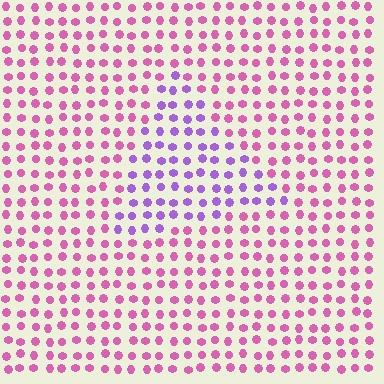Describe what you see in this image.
The image is filled with small pink elements in a uniform arrangement. A triangle-shaped region is visible where the elements are tinted to a slightly different hue, forming a subtle color boundary.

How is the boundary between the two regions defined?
The boundary is defined purely by a slight shift in hue (about 45 degrees). Spacing, size, and orientation are identical on both sides.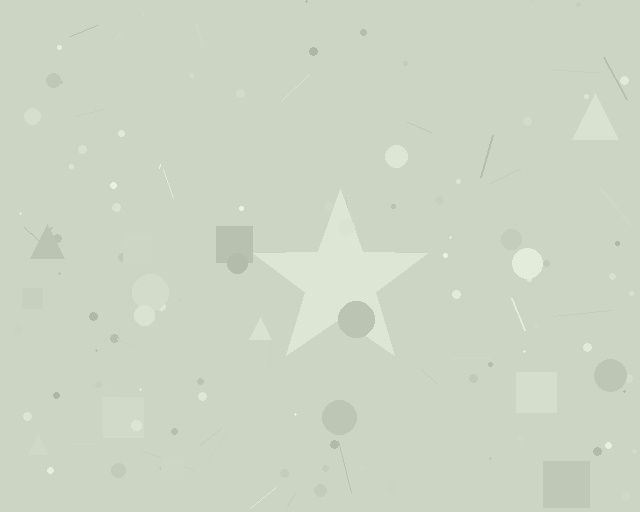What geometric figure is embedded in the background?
A star is embedded in the background.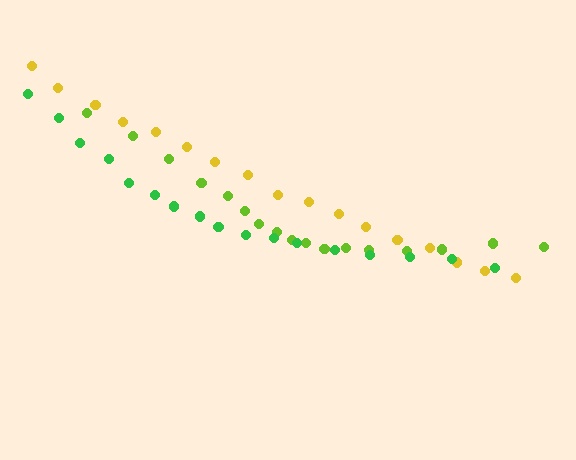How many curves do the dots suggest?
There are 3 distinct paths.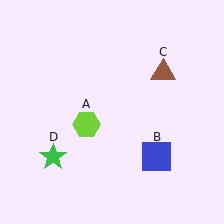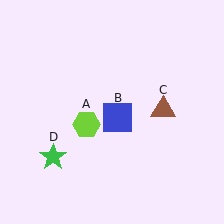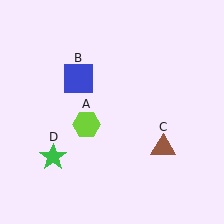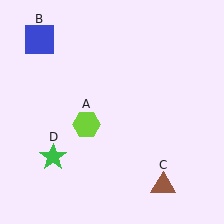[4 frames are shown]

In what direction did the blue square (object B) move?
The blue square (object B) moved up and to the left.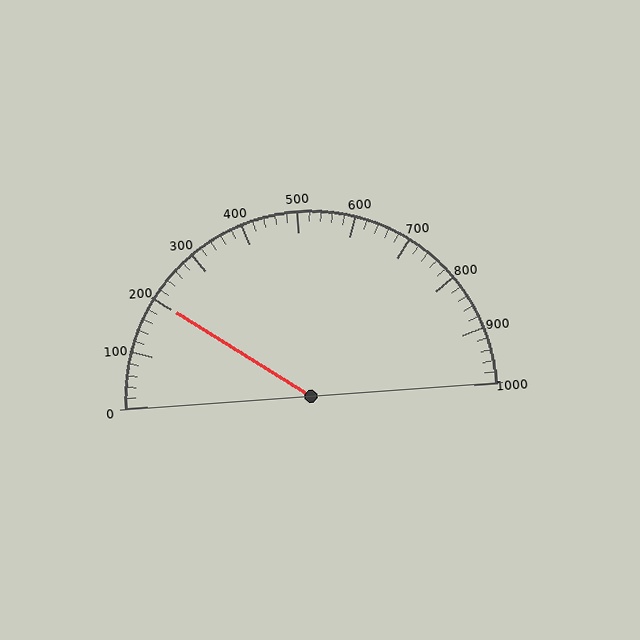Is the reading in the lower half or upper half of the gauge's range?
The reading is in the lower half of the range (0 to 1000).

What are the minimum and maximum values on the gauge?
The gauge ranges from 0 to 1000.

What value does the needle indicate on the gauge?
The needle indicates approximately 200.